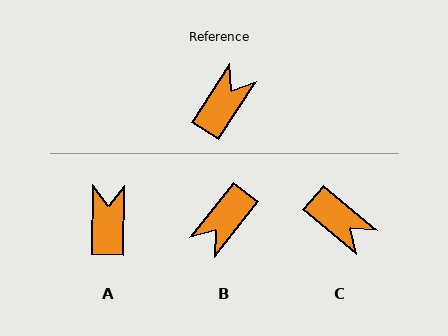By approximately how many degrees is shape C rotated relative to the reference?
Approximately 97 degrees clockwise.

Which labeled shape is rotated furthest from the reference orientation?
B, about 175 degrees away.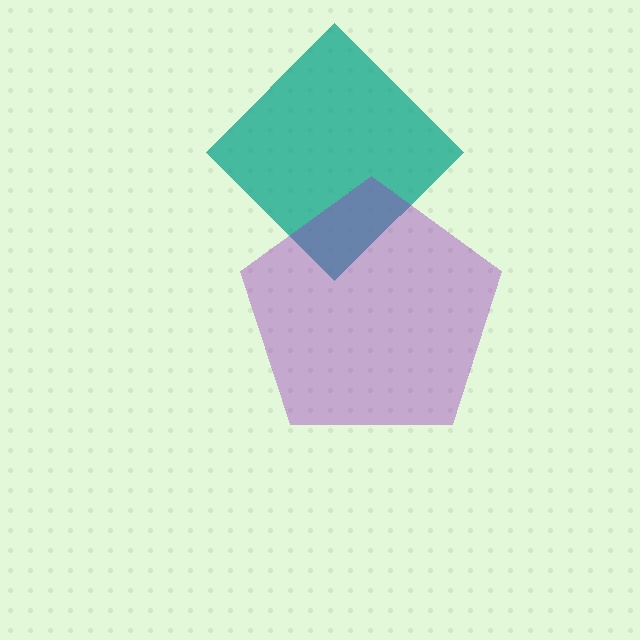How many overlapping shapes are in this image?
There are 2 overlapping shapes in the image.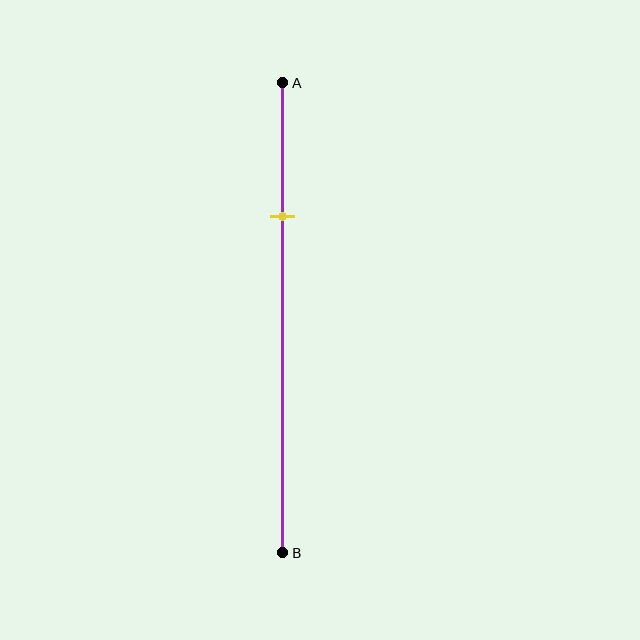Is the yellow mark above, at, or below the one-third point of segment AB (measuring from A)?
The yellow mark is above the one-third point of segment AB.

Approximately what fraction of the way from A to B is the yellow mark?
The yellow mark is approximately 30% of the way from A to B.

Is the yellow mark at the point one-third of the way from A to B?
No, the mark is at about 30% from A, not at the 33% one-third point.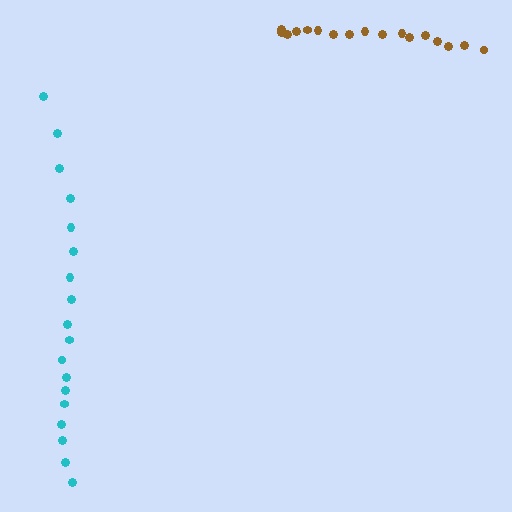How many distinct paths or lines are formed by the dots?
There are 2 distinct paths.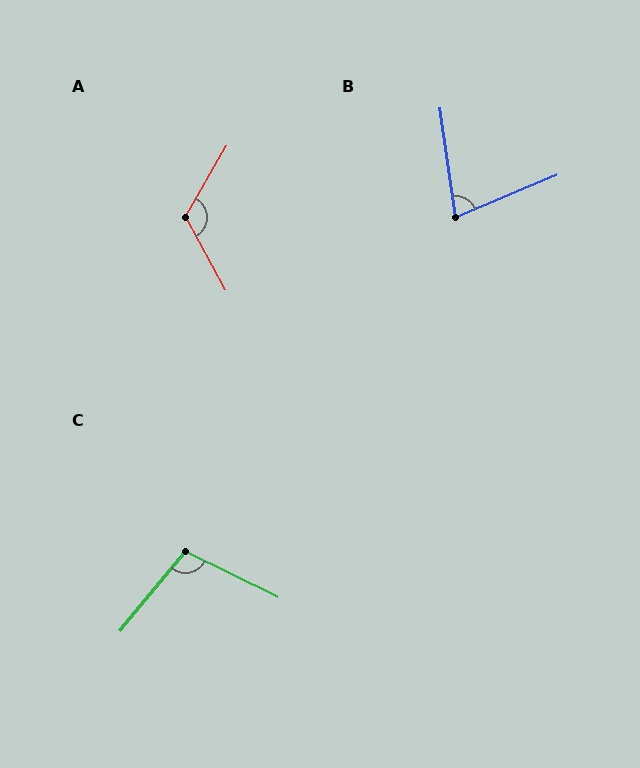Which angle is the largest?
A, at approximately 122 degrees.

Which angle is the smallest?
B, at approximately 75 degrees.